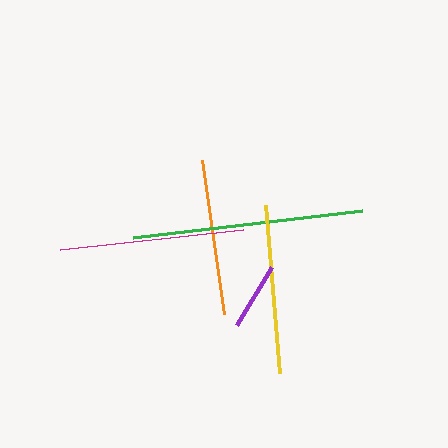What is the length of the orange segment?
The orange segment is approximately 156 pixels long.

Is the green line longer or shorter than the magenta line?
The green line is longer than the magenta line.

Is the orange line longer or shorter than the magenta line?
The magenta line is longer than the orange line.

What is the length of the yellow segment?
The yellow segment is approximately 169 pixels long.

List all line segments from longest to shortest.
From longest to shortest: green, magenta, yellow, orange, purple.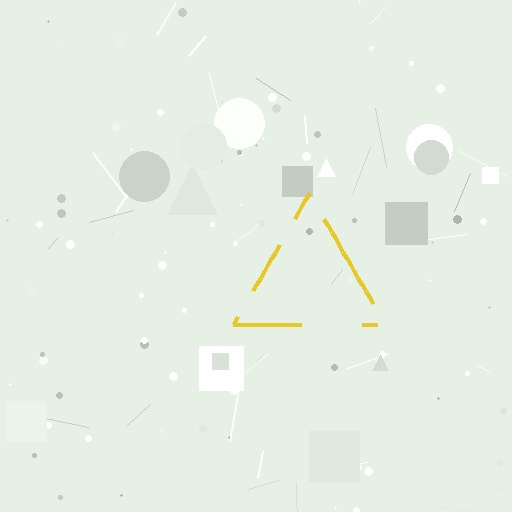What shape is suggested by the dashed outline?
The dashed outline suggests a triangle.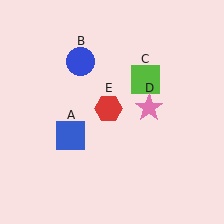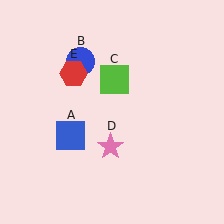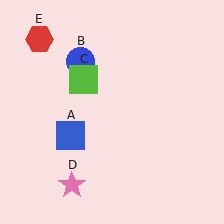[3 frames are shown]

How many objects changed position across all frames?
3 objects changed position: lime square (object C), pink star (object D), red hexagon (object E).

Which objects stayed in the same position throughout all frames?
Blue square (object A) and blue circle (object B) remained stationary.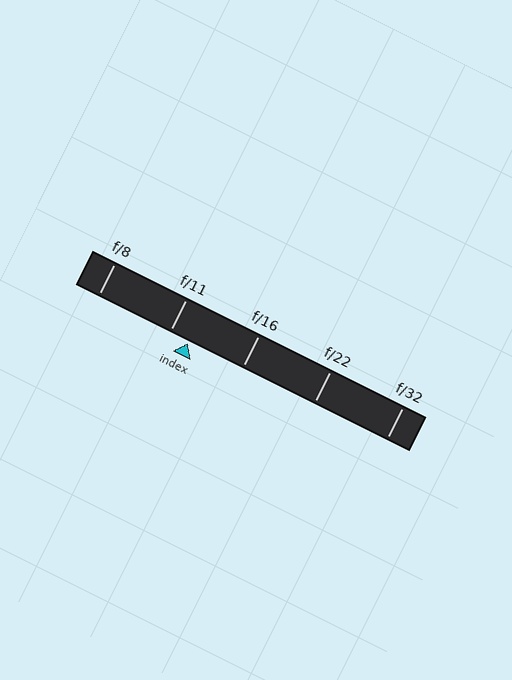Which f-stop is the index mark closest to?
The index mark is closest to f/11.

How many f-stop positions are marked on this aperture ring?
There are 5 f-stop positions marked.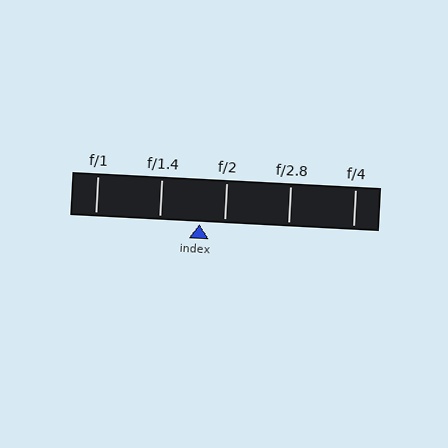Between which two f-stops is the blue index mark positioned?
The index mark is between f/1.4 and f/2.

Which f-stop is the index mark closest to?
The index mark is closest to f/2.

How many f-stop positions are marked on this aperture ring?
There are 5 f-stop positions marked.